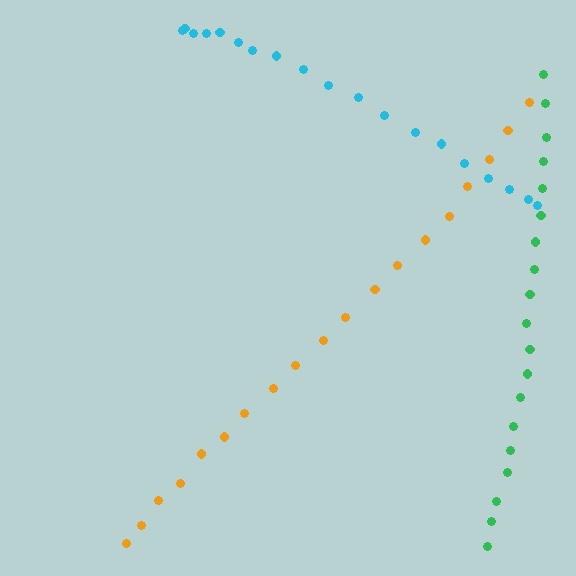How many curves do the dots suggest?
There are 3 distinct paths.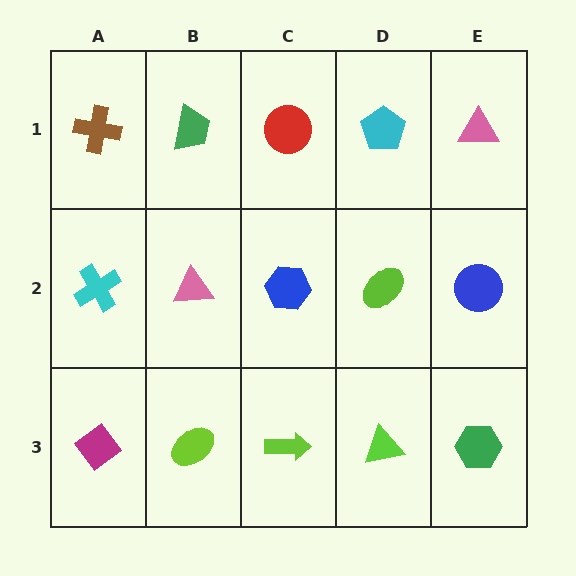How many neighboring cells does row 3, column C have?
3.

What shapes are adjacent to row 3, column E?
A blue circle (row 2, column E), a lime triangle (row 3, column D).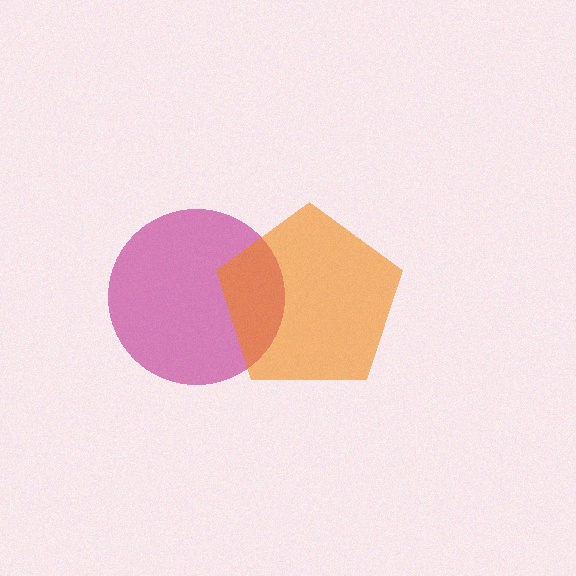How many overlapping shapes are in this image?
There are 2 overlapping shapes in the image.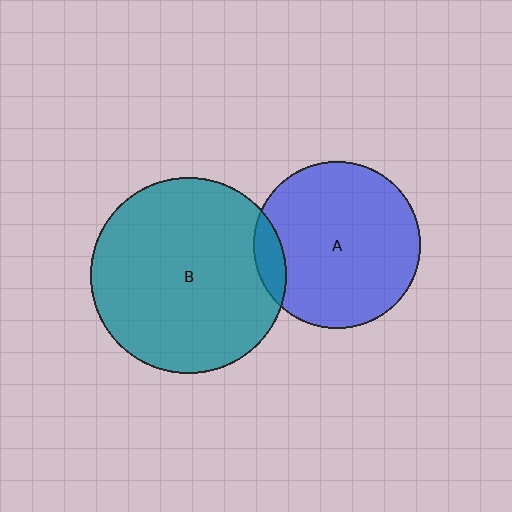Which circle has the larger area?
Circle B (teal).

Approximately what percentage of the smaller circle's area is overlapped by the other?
Approximately 10%.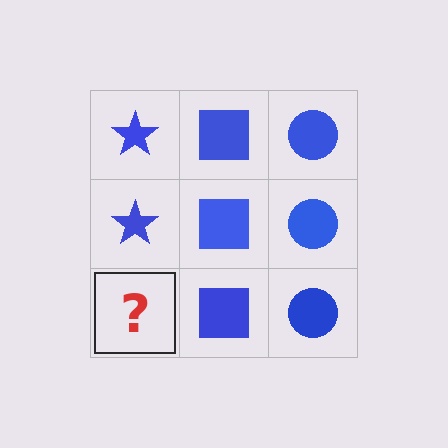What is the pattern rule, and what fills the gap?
The rule is that each column has a consistent shape. The gap should be filled with a blue star.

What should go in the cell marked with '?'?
The missing cell should contain a blue star.